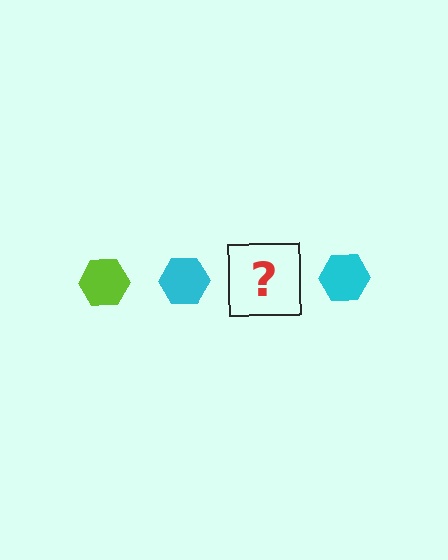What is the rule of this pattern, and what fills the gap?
The rule is that the pattern cycles through lime, cyan hexagons. The gap should be filled with a lime hexagon.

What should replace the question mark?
The question mark should be replaced with a lime hexagon.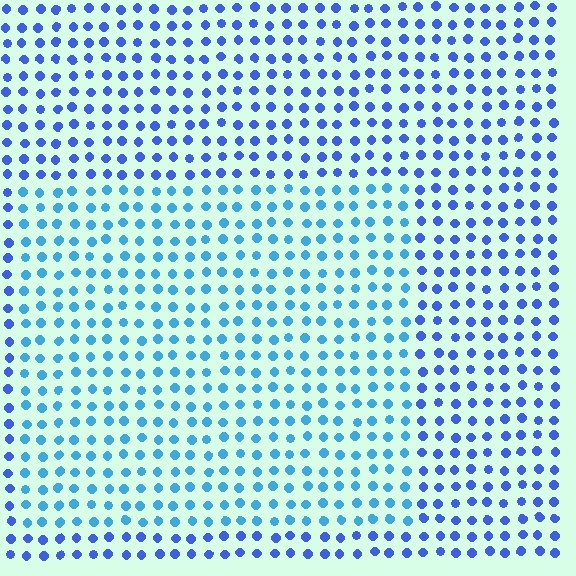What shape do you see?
I see a rectangle.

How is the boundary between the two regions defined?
The boundary is defined purely by a slight shift in hue (about 29 degrees). Spacing, size, and orientation are identical on both sides.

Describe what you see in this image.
The image is filled with small blue elements in a uniform arrangement. A rectangle-shaped region is visible where the elements are tinted to a slightly different hue, forming a subtle color boundary.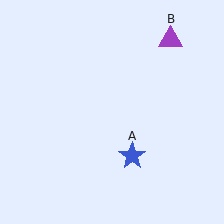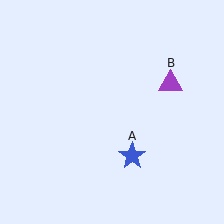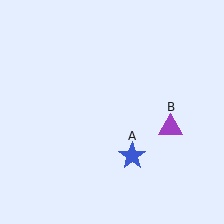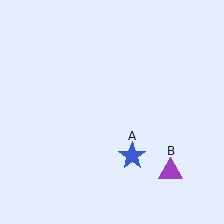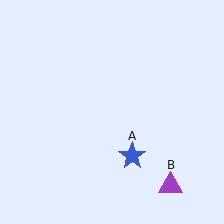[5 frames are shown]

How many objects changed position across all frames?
1 object changed position: purple triangle (object B).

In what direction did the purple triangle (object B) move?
The purple triangle (object B) moved down.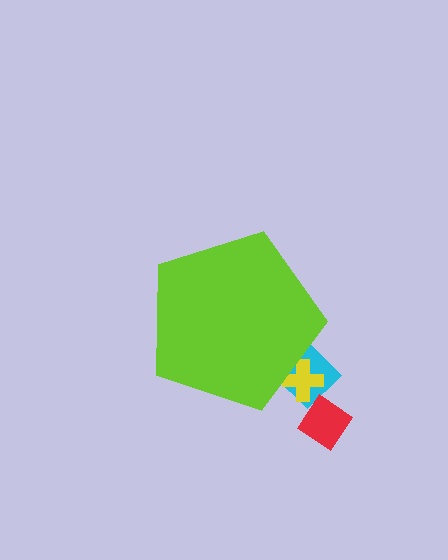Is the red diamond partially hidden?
No, the red diamond is fully visible.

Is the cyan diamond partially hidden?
Yes, the cyan diamond is partially hidden behind the lime pentagon.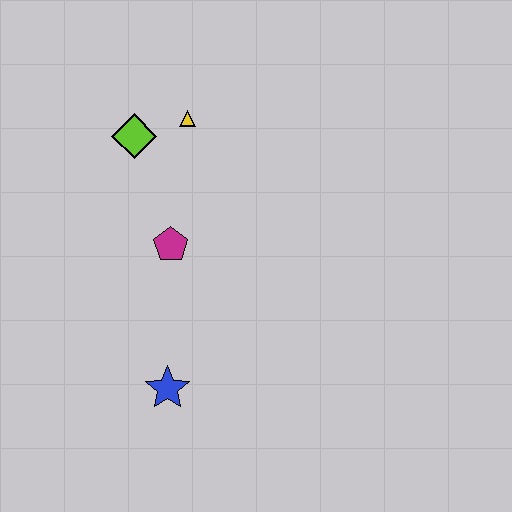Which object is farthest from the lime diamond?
The blue star is farthest from the lime diamond.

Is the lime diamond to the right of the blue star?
No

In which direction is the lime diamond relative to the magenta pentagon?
The lime diamond is above the magenta pentagon.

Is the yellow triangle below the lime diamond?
No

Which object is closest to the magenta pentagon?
The lime diamond is closest to the magenta pentagon.